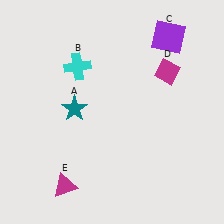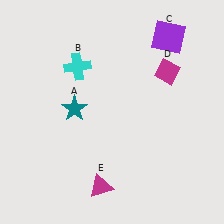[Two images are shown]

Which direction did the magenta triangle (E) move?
The magenta triangle (E) moved right.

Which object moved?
The magenta triangle (E) moved right.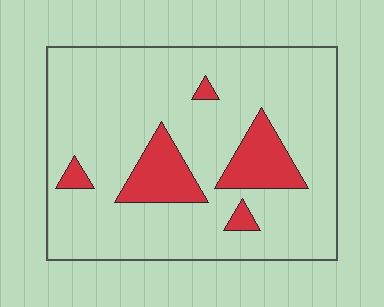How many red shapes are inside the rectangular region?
5.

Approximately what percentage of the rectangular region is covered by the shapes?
Approximately 15%.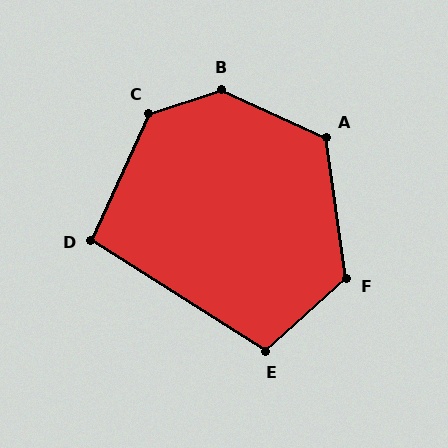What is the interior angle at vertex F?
Approximately 124 degrees (obtuse).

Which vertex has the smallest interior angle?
D, at approximately 98 degrees.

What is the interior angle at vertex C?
Approximately 132 degrees (obtuse).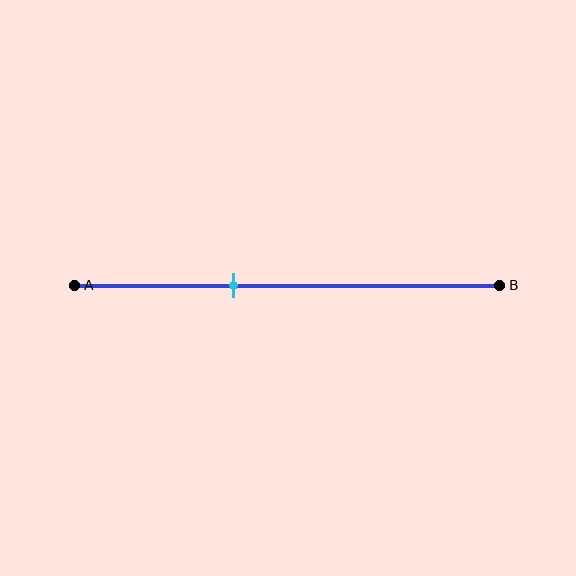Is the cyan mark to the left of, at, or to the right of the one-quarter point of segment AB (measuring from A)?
The cyan mark is to the right of the one-quarter point of segment AB.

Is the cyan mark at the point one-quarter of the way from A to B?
No, the mark is at about 35% from A, not at the 25% one-quarter point.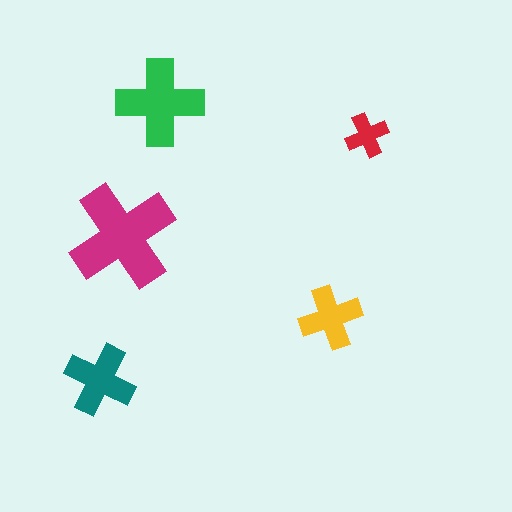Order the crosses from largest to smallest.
the magenta one, the green one, the teal one, the yellow one, the red one.